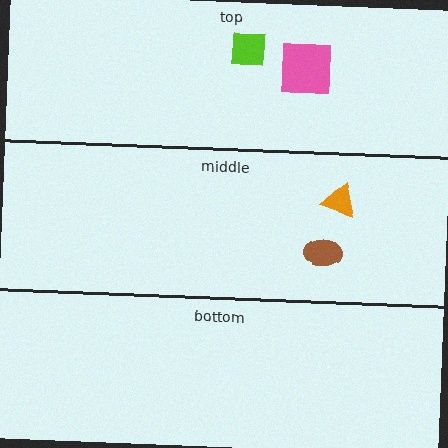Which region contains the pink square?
The top region.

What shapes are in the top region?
The pink square, the lime square.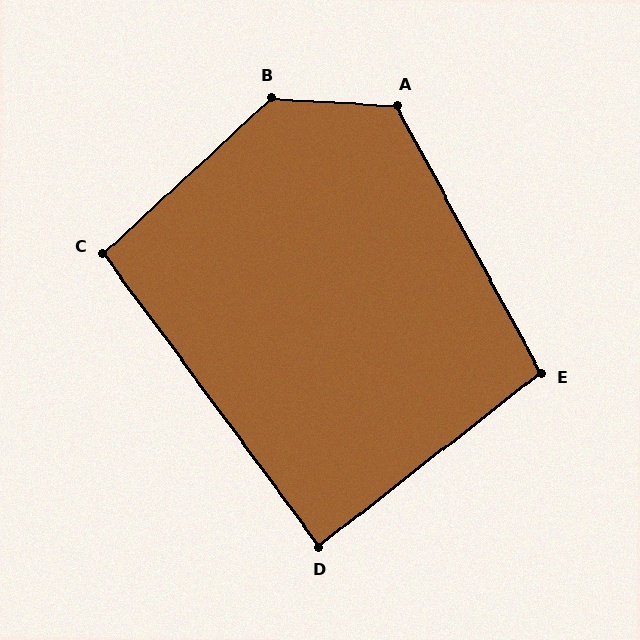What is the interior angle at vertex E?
Approximately 100 degrees (obtuse).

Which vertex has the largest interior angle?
B, at approximately 134 degrees.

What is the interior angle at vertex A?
Approximately 122 degrees (obtuse).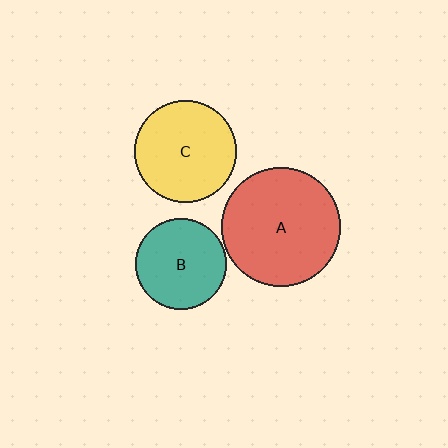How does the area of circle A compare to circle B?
Approximately 1.7 times.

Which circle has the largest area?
Circle A (red).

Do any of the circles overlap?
No, none of the circles overlap.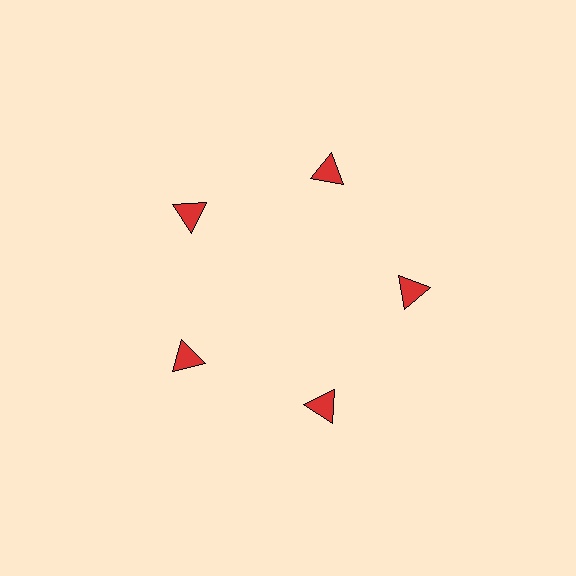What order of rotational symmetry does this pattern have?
This pattern has 5-fold rotational symmetry.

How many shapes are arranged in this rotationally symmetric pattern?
There are 5 shapes, arranged in 5 groups of 1.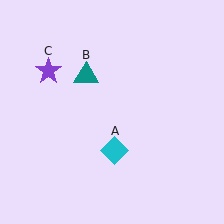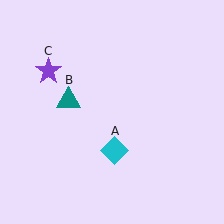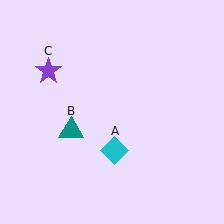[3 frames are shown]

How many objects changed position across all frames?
1 object changed position: teal triangle (object B).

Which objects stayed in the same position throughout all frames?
Cyan diamond (object A) and purple star (object C) remained stationary.